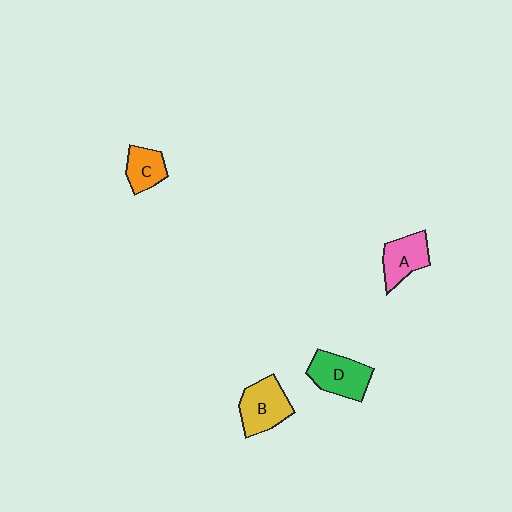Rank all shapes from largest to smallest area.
From largest to smallest: B (yellow), D (green), A (pink), C (orange).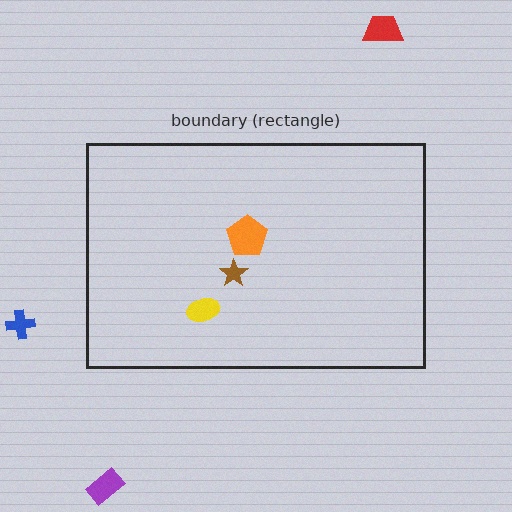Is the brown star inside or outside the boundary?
Inside.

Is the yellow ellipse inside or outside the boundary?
Inside.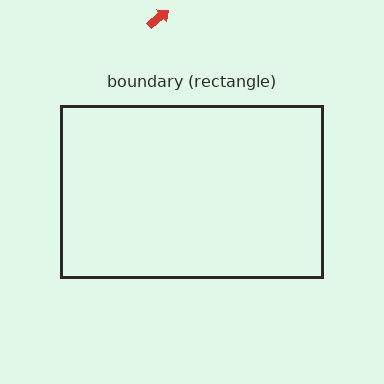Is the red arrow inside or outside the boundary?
Outside.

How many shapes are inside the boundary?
0 inside, 1 outside.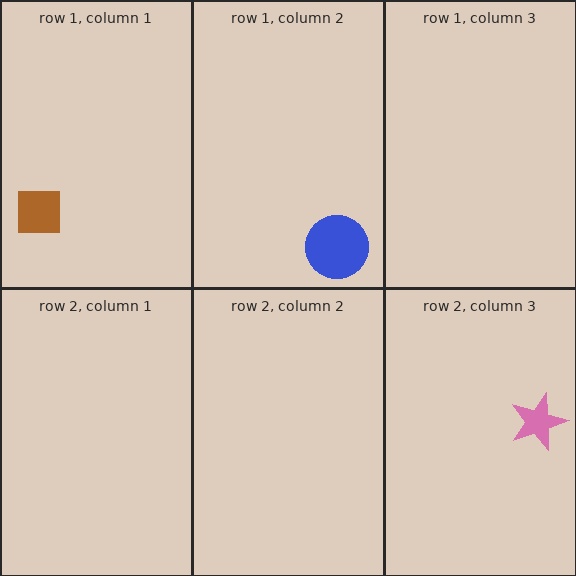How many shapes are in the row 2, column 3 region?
1.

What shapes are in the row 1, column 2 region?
The blue circle.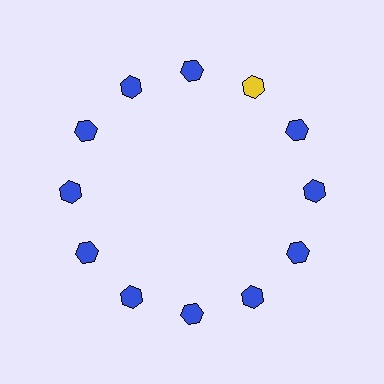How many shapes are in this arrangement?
There are 12 shapes arranged in a ring pattern.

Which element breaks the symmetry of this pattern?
The yellow hexagon at roughly the 1 o'clock position breaks the symmetry. All other shapes are blue hexagons.